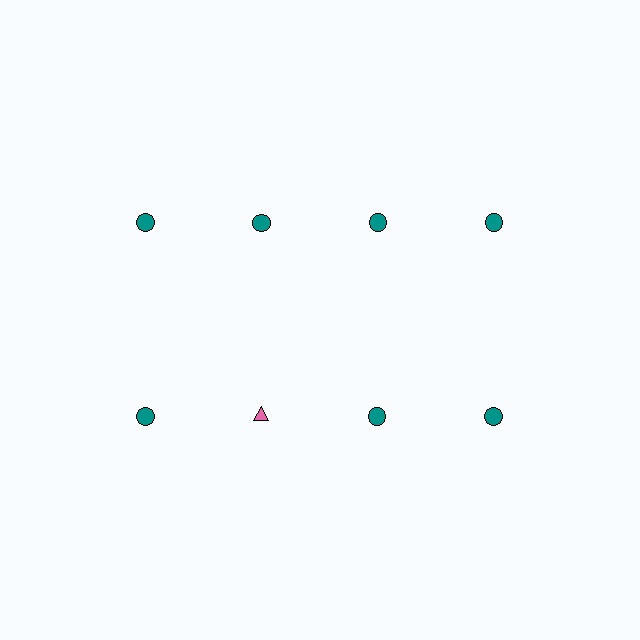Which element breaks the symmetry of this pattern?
The pink triangle in the second row, second from left column breaks the symmetry. All other shapes are teal circles.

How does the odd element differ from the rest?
It differs in both color (pink instead of teal) and shape (triangle instead of circle).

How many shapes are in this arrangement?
There are 8 shapes arranged in a grid pattern.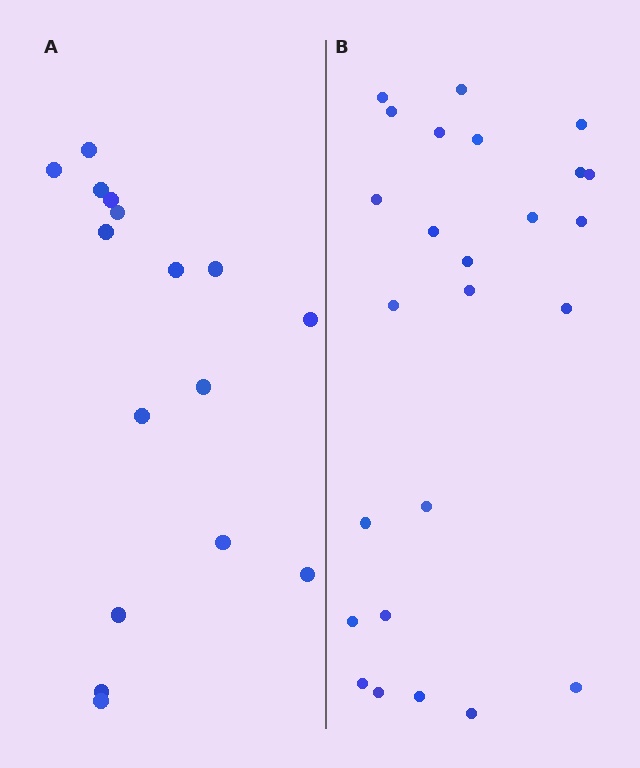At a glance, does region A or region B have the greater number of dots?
Region B (the right region) has more dots.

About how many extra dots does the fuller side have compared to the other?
Region B has roughly 8 or so more dots than region A.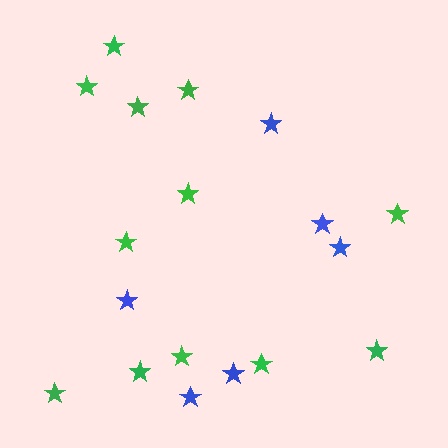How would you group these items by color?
There are 2 groups: one group of blue stars (6) and one group of green stars (12).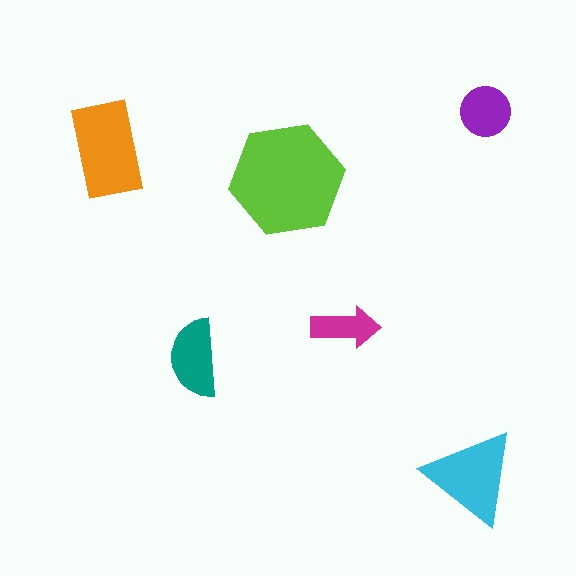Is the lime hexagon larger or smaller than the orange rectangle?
Larger.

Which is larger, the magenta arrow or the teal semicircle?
The teal semicircle.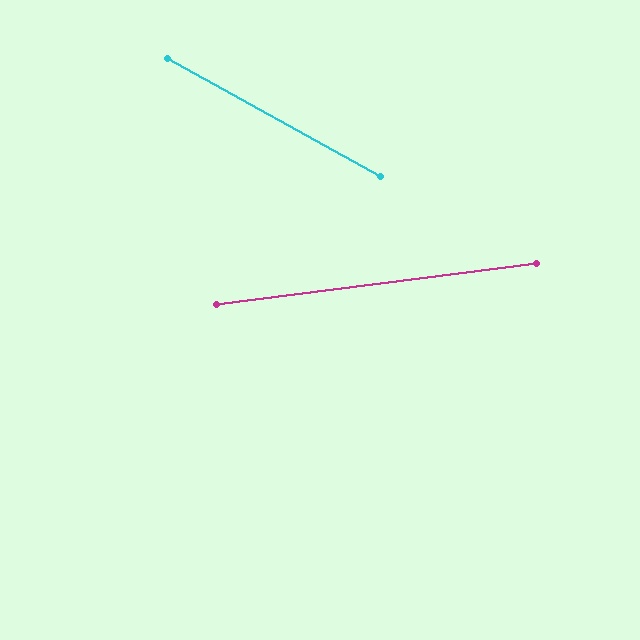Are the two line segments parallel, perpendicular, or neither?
Neither parallel nor perpendicular — they differ by about 36°.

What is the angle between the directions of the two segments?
Approximately 36 degrees.